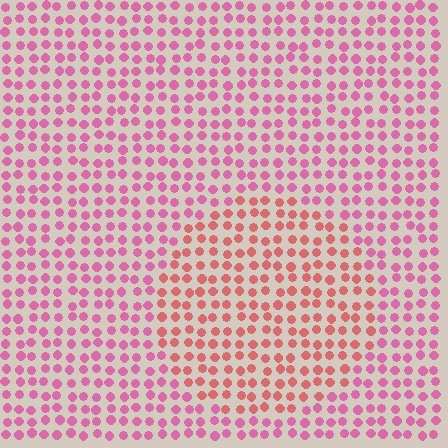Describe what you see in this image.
The image is filled with small pink elements in a uniform arrangement. A circle-shaped region is visible where the elements are tinted to a slightly different hue, forming a subtle color boundary.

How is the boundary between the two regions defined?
The boundary is defined purely by a slight shift in hue (about 32 degrees). Spacing, size, and orientation are identical on both sides.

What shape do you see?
I see a circle.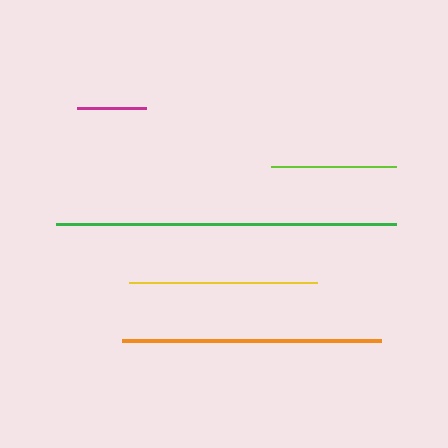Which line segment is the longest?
The green line is the longest at approximately 339 pixels.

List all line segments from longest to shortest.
From longest to shortest: green, orange, yellow, lime, magenta.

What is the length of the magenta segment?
The magenta segment is approximately 69 pixels long.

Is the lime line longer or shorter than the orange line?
The orange line is longer than the lime line.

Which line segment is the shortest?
The magenta line is the shortest at approximately 69 pixels.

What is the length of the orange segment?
The orange segment is approximately 258 pixels long.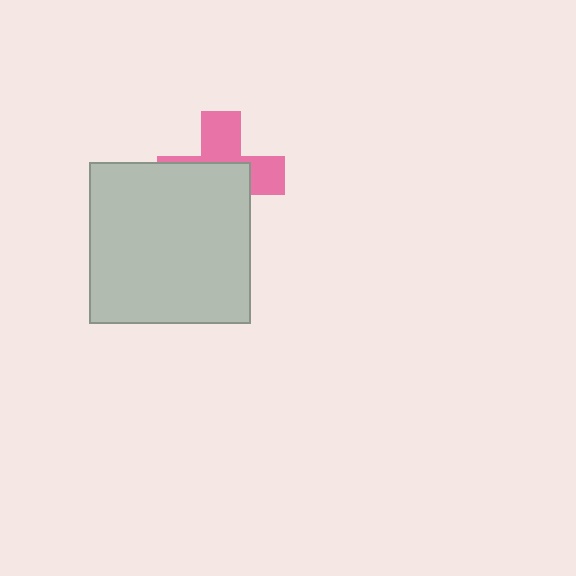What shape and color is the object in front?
The object in front is a light gray square.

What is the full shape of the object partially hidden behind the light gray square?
The partially hidden object is a pink cross.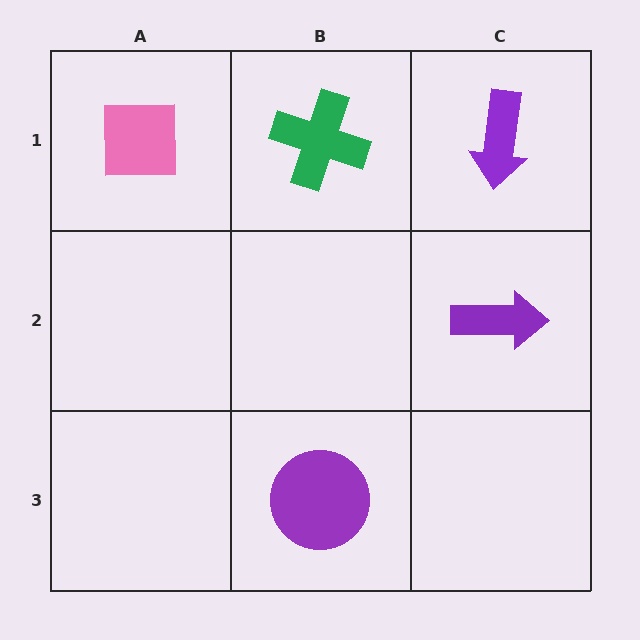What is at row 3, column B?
A purple circle.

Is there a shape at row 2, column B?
No, that cell is empty.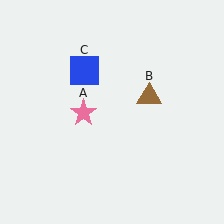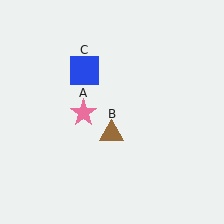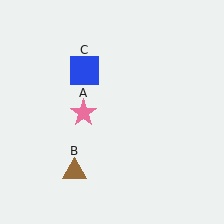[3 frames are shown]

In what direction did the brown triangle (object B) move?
The brown triangle (object B) moved down and to the left.